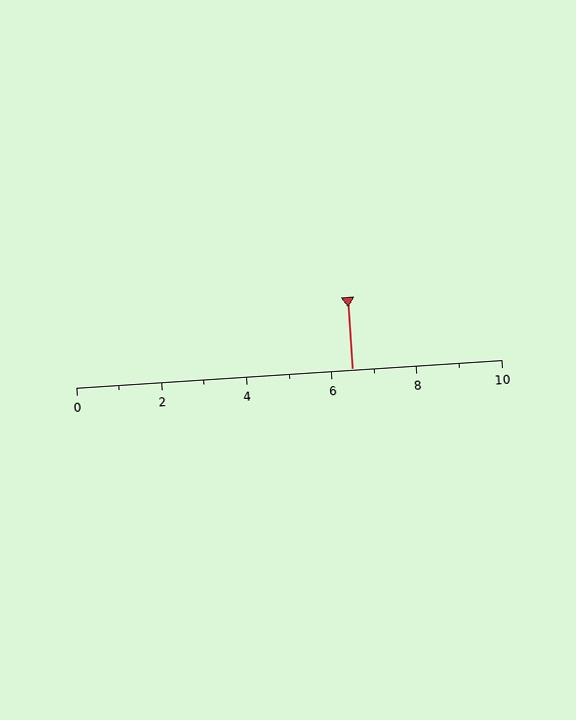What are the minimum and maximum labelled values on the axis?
The axis runs from 0 to 10.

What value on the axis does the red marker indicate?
The marker indicates approximately 6.5.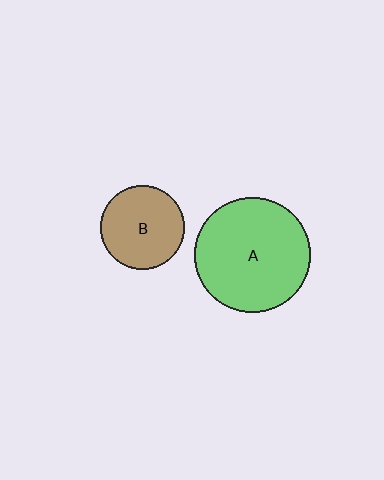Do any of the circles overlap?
No, none of the circles overlap.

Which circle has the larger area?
Circle A (green).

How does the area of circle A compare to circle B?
Approximately 1.9 times.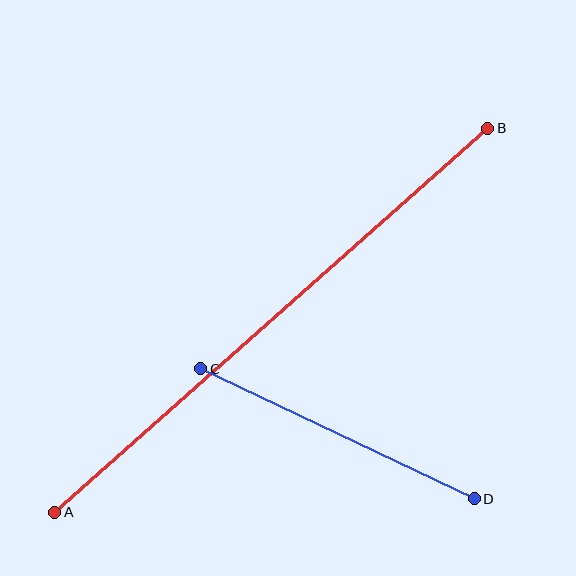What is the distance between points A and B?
The distance is approximately 579 pixels.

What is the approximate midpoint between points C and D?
The midpoint is at approximately (337, 434) pixels.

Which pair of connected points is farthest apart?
Points A and B are farthest apart.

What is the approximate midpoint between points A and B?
The midpoint is at approximately (271, 320) pixels.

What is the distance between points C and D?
The distance is approximately 303 pixels.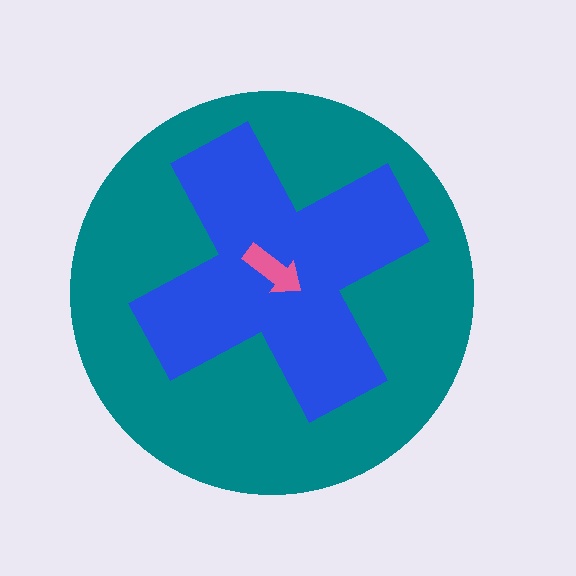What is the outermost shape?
The teal circle.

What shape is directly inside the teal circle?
The blue cross.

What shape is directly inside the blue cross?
The pink arrow.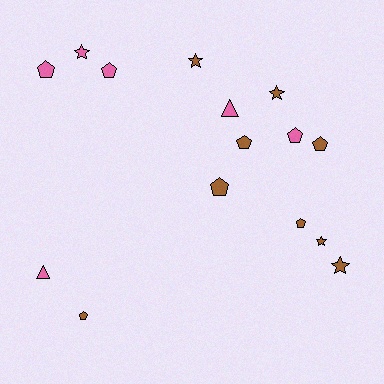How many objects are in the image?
There are 15 objects.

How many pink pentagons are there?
There are 3 pink pentagons.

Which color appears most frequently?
Brown, with 9 objects.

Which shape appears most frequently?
Pentagon, with 8 objects.